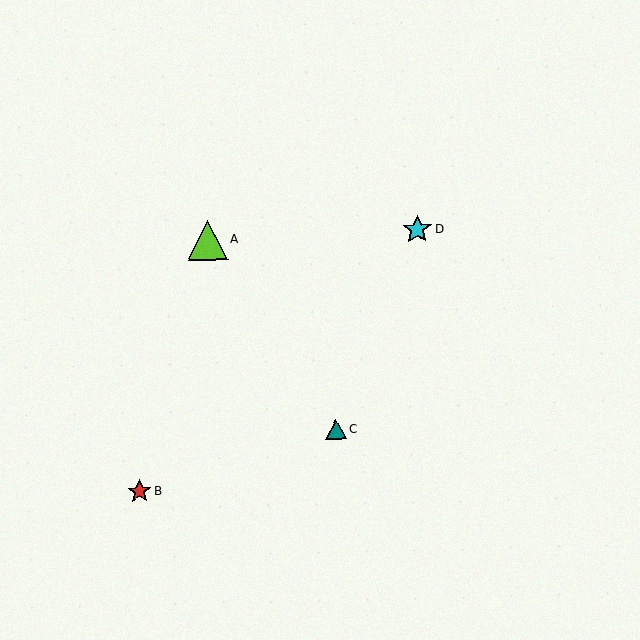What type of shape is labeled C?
Shape C is a teal triangle.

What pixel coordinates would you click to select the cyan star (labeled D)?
Click at (417, 230) to select the cyan star D.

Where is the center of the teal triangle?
The center of the teal triangle is at (336, 429).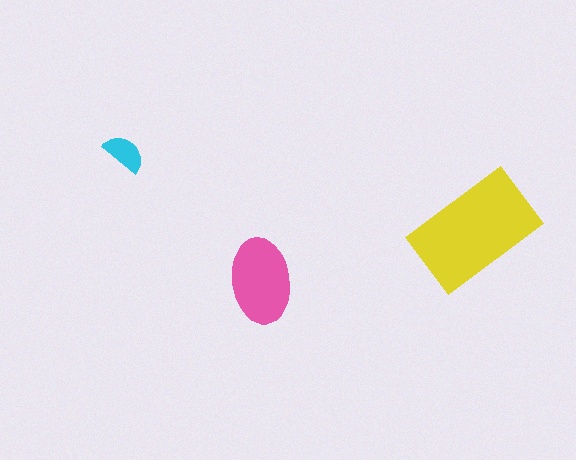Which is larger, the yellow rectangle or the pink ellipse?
The yellow rectangle.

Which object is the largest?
The yellow rectangle.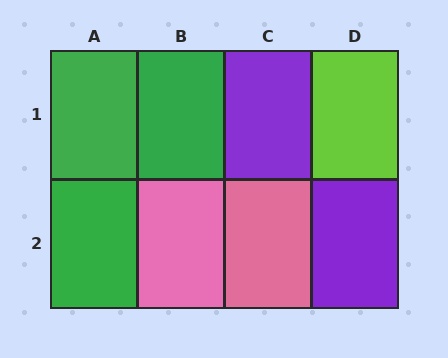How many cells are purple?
2 cells are purple.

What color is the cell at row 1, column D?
Lime.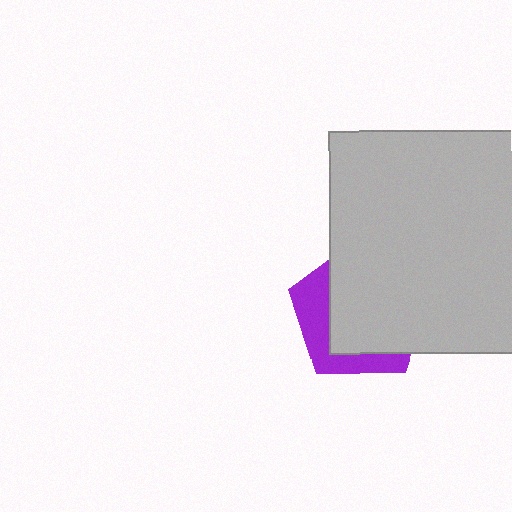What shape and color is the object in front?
The object in front is a light gray rectangle.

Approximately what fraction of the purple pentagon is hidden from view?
Roughly 68% of the purple pentagon is hidden behind the light gray rectangle.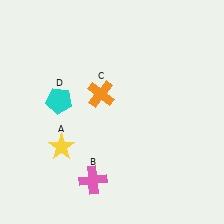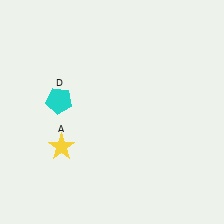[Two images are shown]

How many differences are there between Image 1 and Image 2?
There are 2 differences between the two images.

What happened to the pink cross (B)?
The pink cross (B) was removed in Image 2. It was in the bottom-left area of Image 1.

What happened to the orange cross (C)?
The orange cross (C) was removed in Image 2. It was in the top-left area of Image 1.